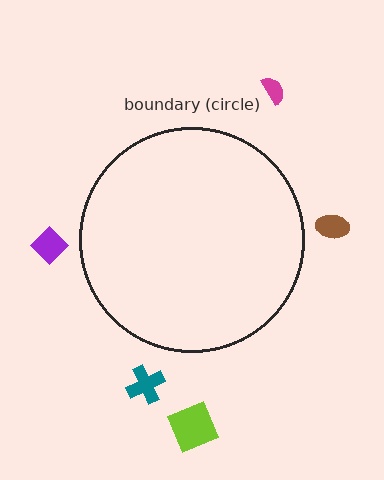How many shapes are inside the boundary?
0 inside, 5 outside.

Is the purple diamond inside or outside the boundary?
Outside.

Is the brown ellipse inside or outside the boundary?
Outside.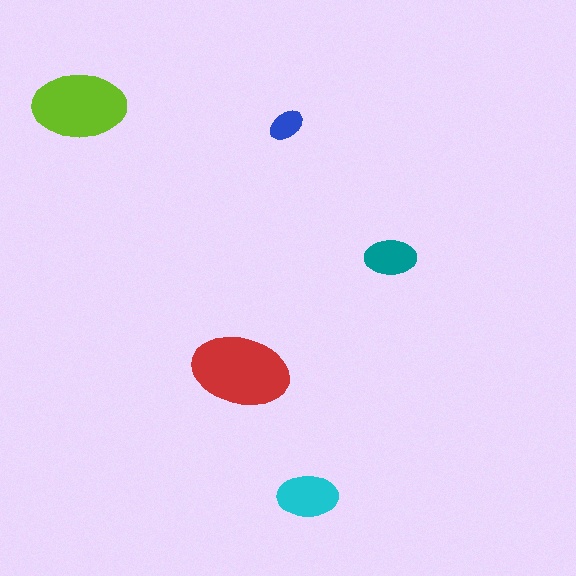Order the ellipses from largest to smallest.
the red one, the lime one, the cyan one, the teal one, the blue one.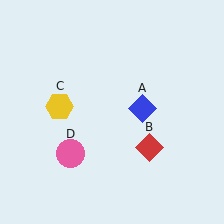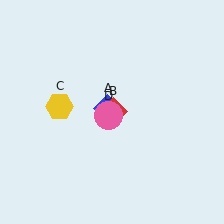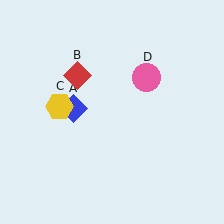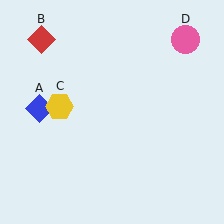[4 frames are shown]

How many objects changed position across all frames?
3 objects changed position: blue diamond (object A), red diamond (object B), pink circle (object D).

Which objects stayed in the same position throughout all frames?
Yellow hexagon (object C) remained stationary.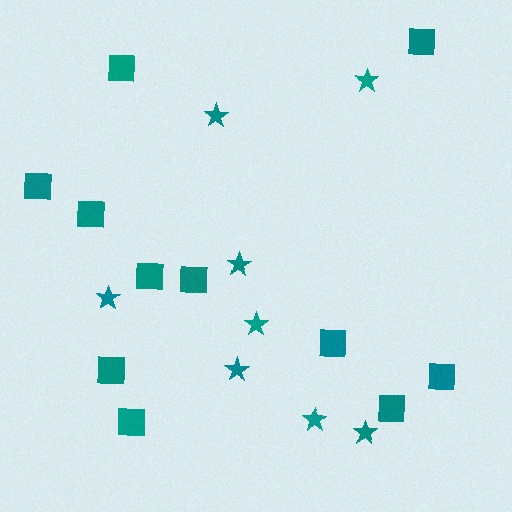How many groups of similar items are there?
There are 2 groups: one group of squares (11) and one group of stars (8).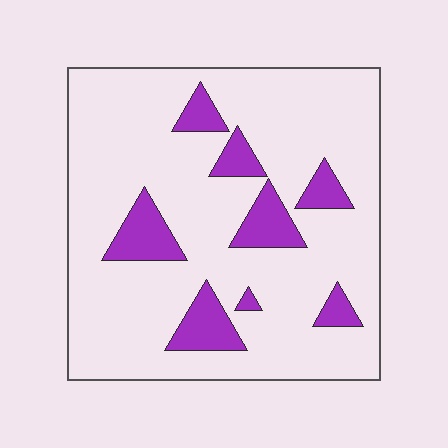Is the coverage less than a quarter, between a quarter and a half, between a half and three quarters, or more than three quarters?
Less than a quarter.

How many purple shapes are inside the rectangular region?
8.